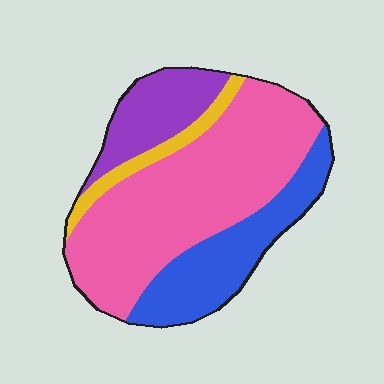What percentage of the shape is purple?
Purple takes up about one sixth (1/6) of the shape.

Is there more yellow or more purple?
Purple.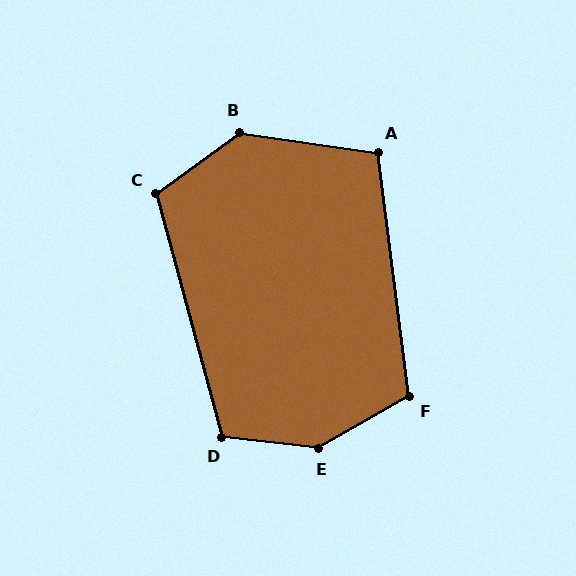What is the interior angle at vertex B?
Approximately 136 degrees (obtuse).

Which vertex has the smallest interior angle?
A, at approximately 105 degrees.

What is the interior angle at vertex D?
Approximately 112 degrees (obtuse).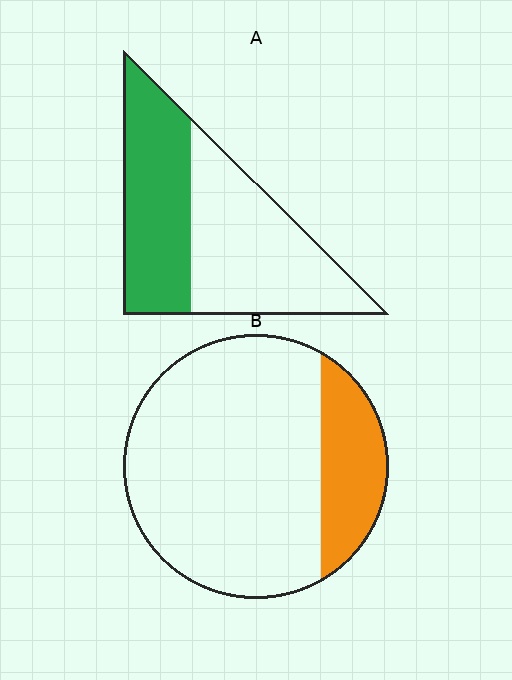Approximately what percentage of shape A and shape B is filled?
A is approximately 45% and B is approximately 20%.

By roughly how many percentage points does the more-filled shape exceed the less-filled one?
By roughly 25 percentage points (A over B).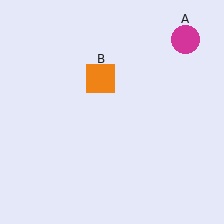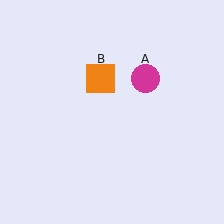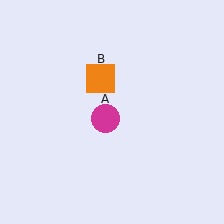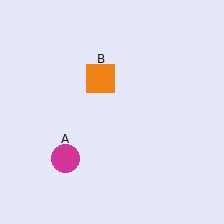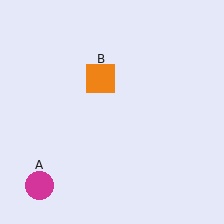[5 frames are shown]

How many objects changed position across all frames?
1 object changed position: magenta circle (object A).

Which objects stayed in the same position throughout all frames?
Orange square (object B) remained stationary.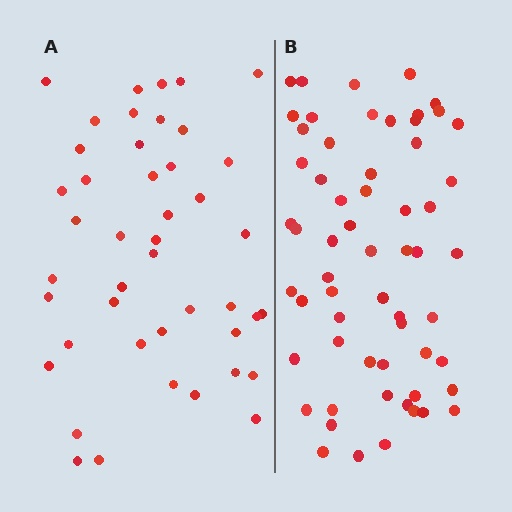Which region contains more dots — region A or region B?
Region B (the right region) has more dots.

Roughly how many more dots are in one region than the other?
Region B has approximately 15 more dots than region A.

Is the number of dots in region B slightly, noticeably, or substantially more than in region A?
Region B has noticeably more, but not dramatically so. The ratio is roughly 1.4 to 1.